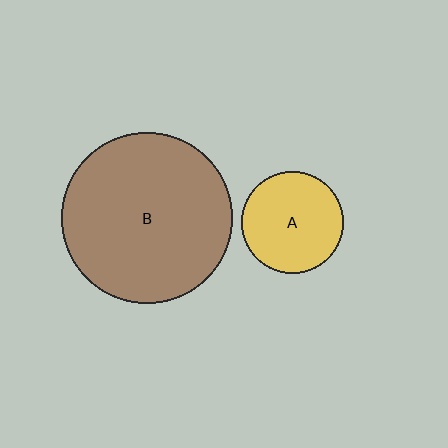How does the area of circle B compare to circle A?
Approximately 2.8 times.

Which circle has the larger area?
Circle B (brown).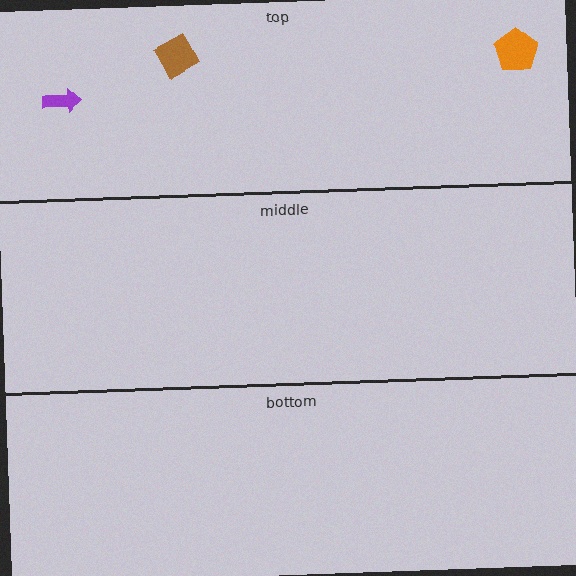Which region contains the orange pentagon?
The top region.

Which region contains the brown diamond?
The top region.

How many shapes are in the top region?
3.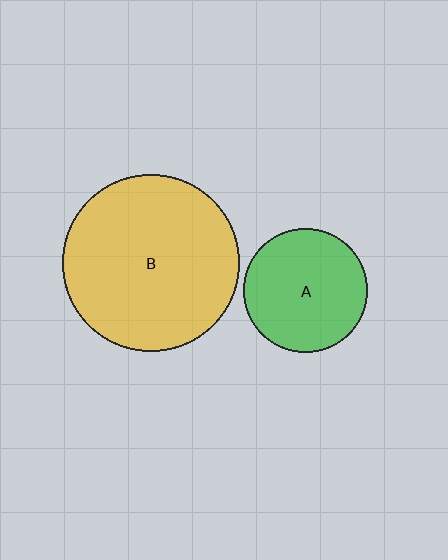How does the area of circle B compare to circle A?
Approximately 2.1 times.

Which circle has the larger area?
Circle B (yellow).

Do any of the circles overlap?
No, none of the circles overlap.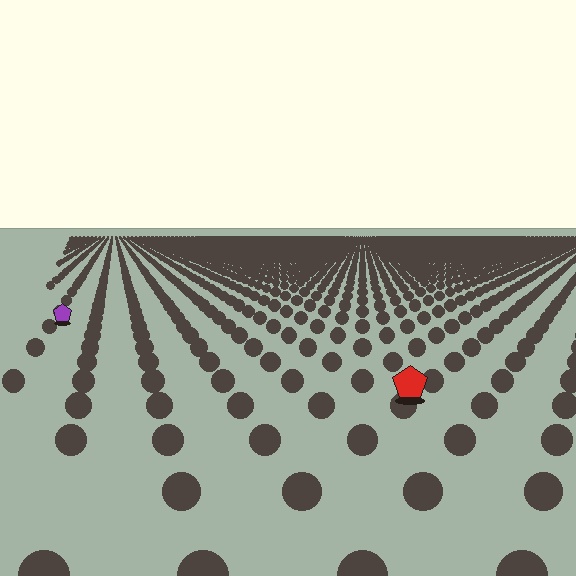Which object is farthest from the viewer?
The purple pentagon is farthest from the viewer. It appears smaller and the ground texture around it is denser.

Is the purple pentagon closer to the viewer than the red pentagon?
No. The red pentagon is closer — you can tell from the texture gradient: the ground texture is coarser near it.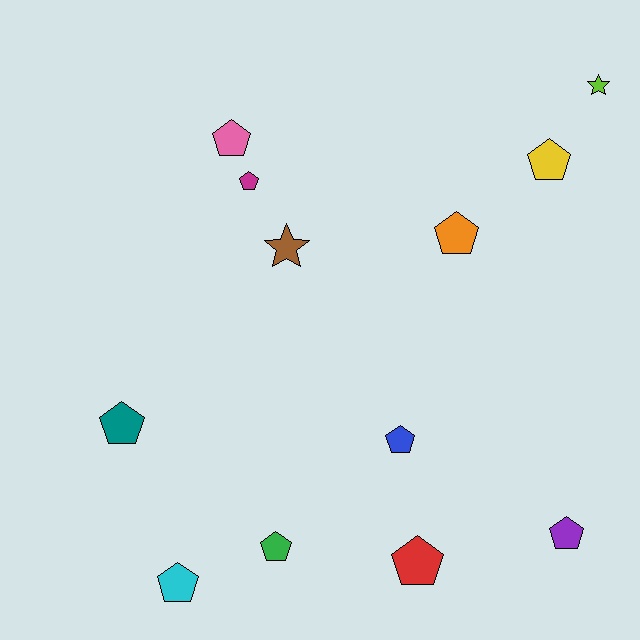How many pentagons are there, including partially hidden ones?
There are 10 pentagons.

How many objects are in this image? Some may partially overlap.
There are 12 objects.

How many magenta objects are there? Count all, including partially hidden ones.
There is 1 magenta object.